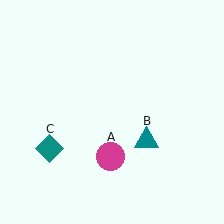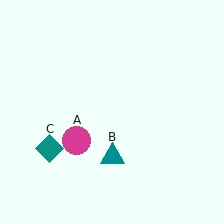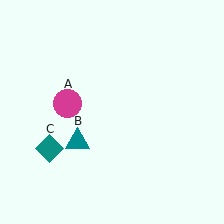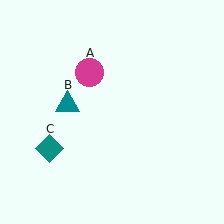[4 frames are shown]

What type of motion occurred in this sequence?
The magenta circle (object A), teal triangle (object B) rotated clockwise around the center of the scene.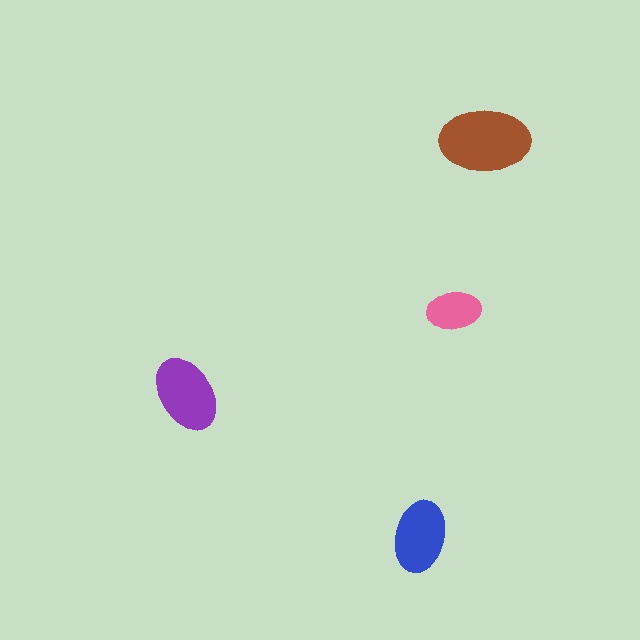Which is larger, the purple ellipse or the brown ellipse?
The brown one.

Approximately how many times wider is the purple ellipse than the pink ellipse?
About 1.5 times wider.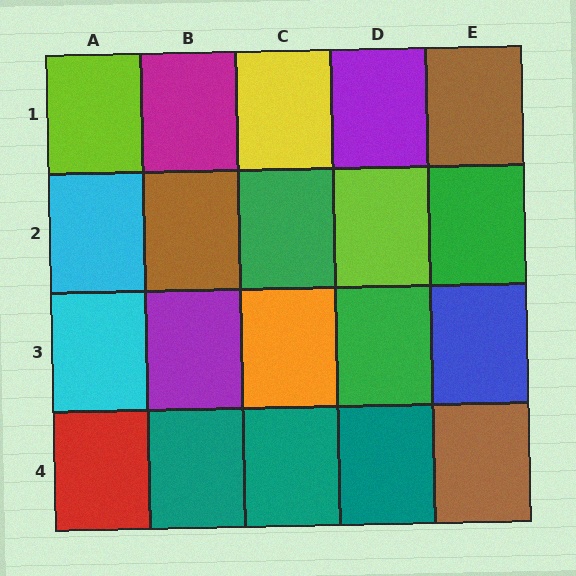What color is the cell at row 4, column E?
Brown.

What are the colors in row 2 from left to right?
Cyan, brown, green, lime, green.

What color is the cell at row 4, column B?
Teal.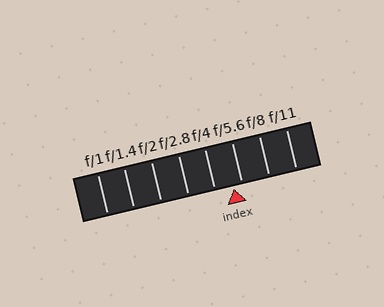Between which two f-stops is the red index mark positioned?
The index mark is between f/4 and f/5.6.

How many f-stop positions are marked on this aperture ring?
There are 8 f-stop positions marked.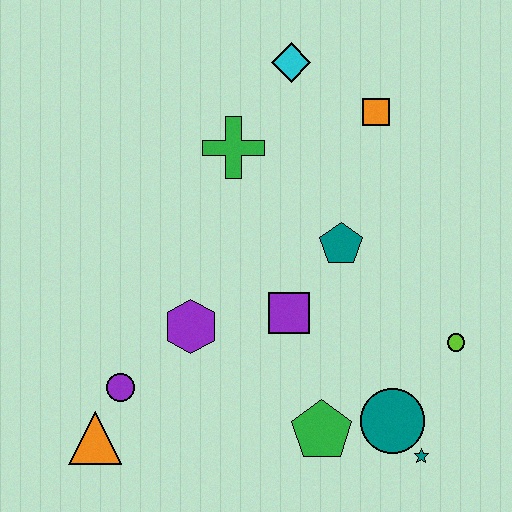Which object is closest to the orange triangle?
The purple circle is closest to the orange triangle.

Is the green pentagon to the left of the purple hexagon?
No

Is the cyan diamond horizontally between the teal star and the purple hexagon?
Yes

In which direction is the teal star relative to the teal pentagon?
The teal star is below the teal pentagon.